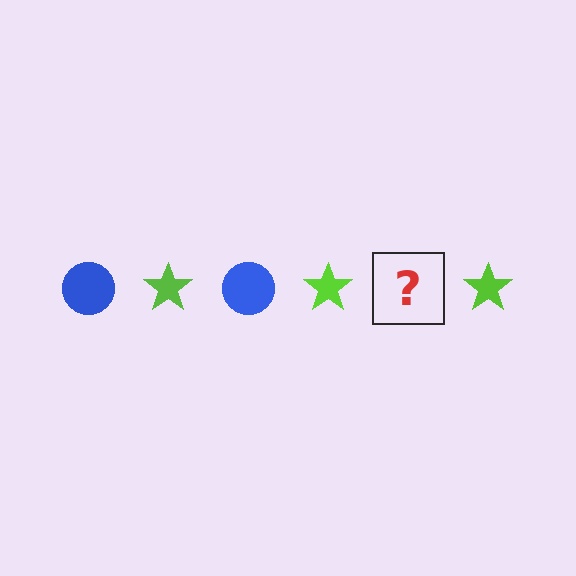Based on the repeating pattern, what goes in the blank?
The blank should be a blue circle.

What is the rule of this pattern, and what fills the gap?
The rule is that the pattern alternates between blue circle and lime star. The gap should be filled with a blue circle.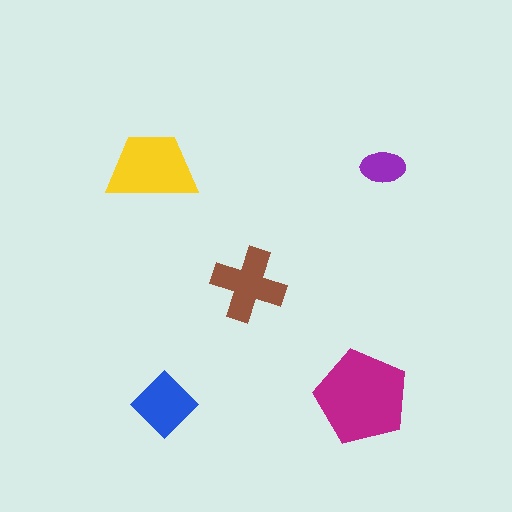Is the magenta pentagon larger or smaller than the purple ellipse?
Larger.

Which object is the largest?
The magenta pentagon.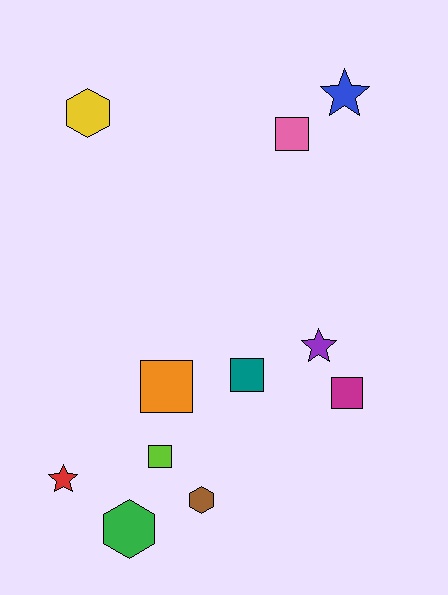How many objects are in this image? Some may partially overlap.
There are 11 objects.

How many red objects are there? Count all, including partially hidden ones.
There is 1 red object.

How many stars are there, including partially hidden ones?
There are 3 stars.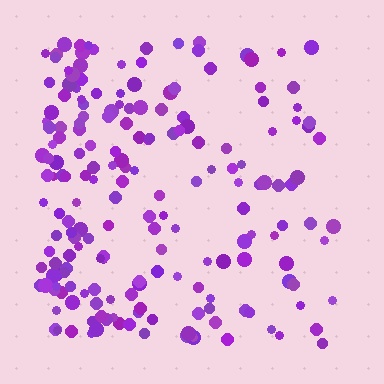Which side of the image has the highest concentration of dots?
The left.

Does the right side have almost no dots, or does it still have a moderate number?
Still a moderate number, just noticeably fewer than the left.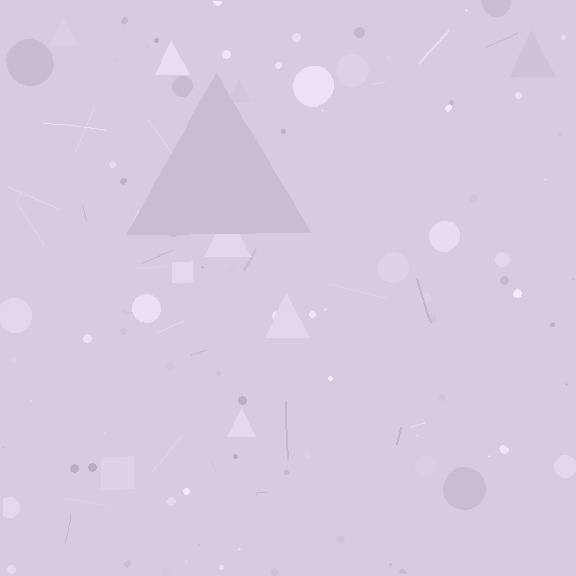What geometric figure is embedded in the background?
A triangle is embedded in the background.